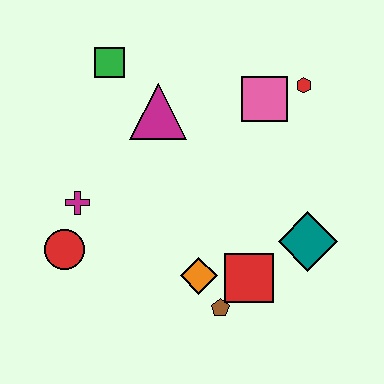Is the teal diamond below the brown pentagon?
No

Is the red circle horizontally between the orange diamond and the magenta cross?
No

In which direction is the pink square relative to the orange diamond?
The pink square is above the orange diamond.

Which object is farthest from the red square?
The green square is farthest from the red square.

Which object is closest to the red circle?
The magenta cross is closest to the red circle.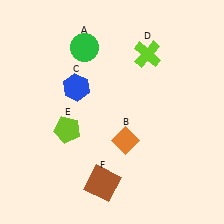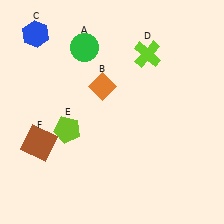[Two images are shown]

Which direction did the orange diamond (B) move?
The orange diamond (B) moved up.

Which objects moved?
The objects that moved are: the orange diamond (B), the blue hexagon (C), the brown square (F).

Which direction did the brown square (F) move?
The brown square (F) moved left.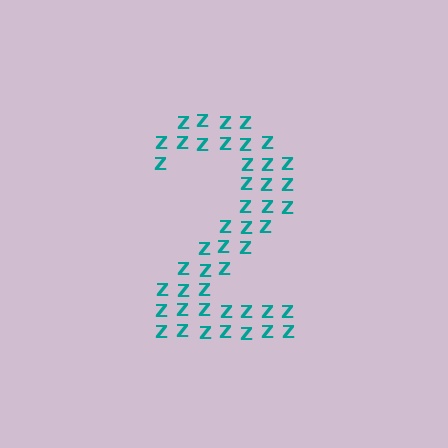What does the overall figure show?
The overall figure shows the digit 2.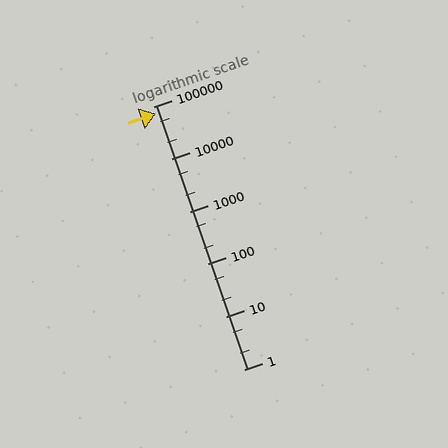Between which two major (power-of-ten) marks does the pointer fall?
The pointer is between 10000 and 100000.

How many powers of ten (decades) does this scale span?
The scale spans 5 decades, from 1 to 100000.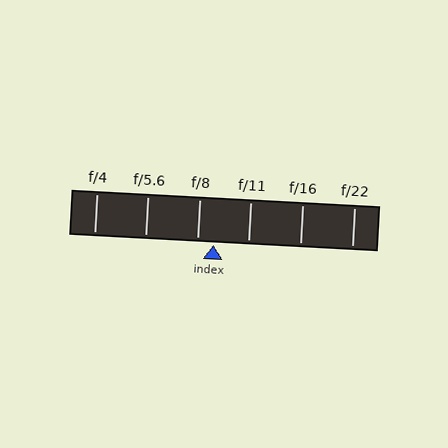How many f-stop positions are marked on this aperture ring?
There are 6 f-stop positions marked.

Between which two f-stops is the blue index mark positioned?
The index mark is between f/8 and f/11.